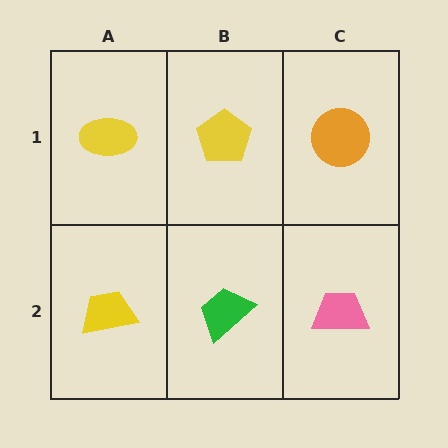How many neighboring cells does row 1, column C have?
2.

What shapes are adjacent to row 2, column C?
An orange circle (row 1, column C), a green trapezoid (row 2, column B).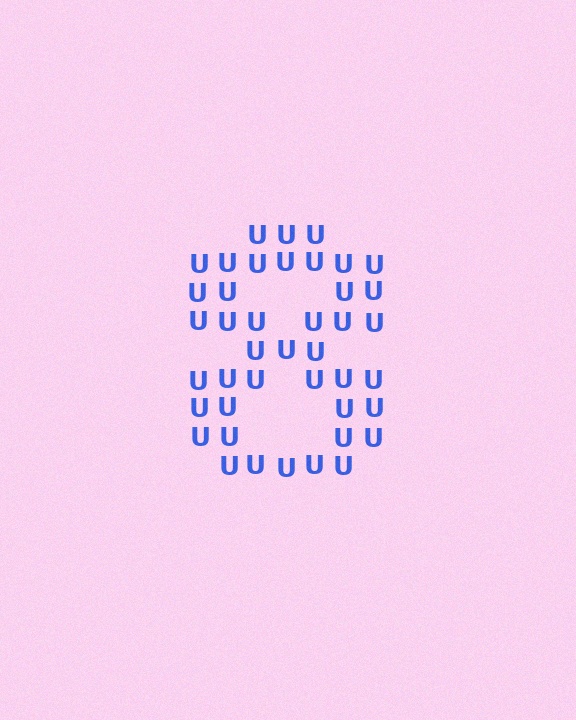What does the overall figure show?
The overall figure shows the digit 8.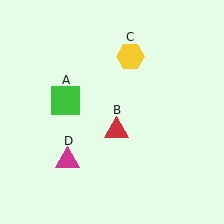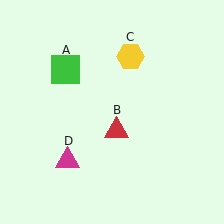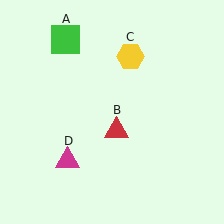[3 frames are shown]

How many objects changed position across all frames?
1 object changed position: green square (object A).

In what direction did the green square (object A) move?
The green square (object A) moved up.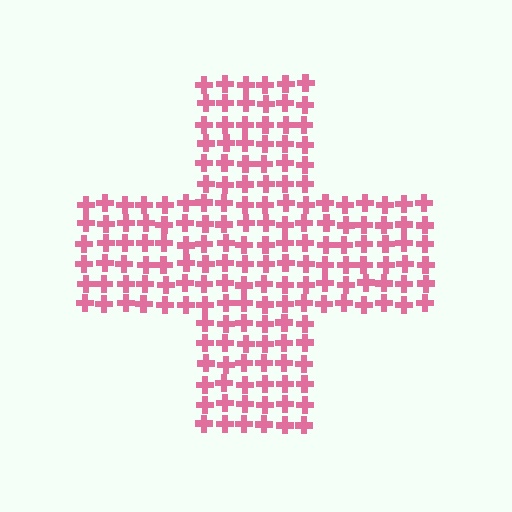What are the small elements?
The small elements are crosses.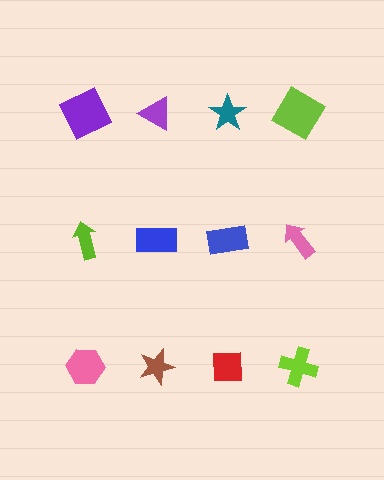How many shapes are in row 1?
4 shapes.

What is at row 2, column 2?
A blue rectangle.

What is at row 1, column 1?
A purple square.